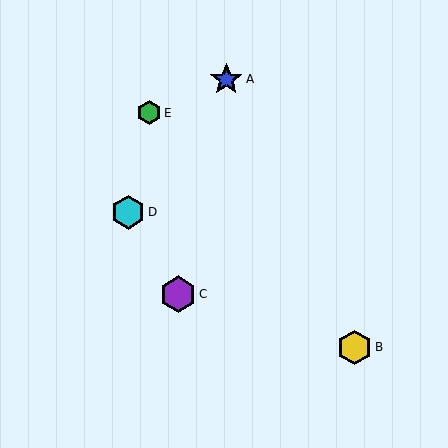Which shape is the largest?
The purple hexagon (labeled C) is the largest.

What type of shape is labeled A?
Shape A is a blue star.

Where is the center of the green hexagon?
The center of the green hexagon is at (149, 113).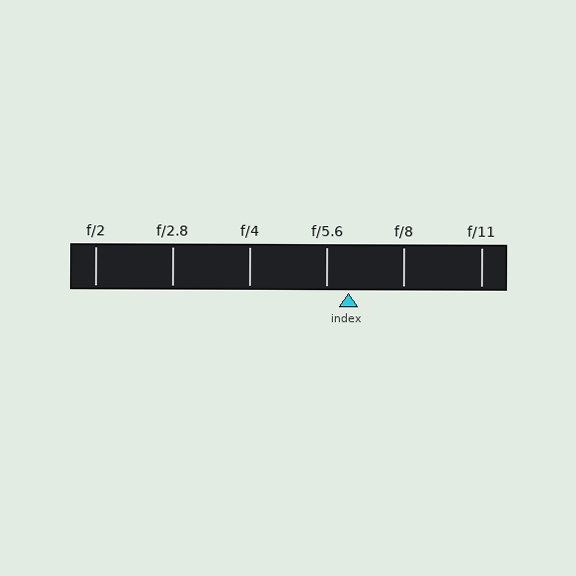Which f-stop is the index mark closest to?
The index mark is closest to f/5.6.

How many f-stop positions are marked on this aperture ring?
There are 6 f-stop positions marked.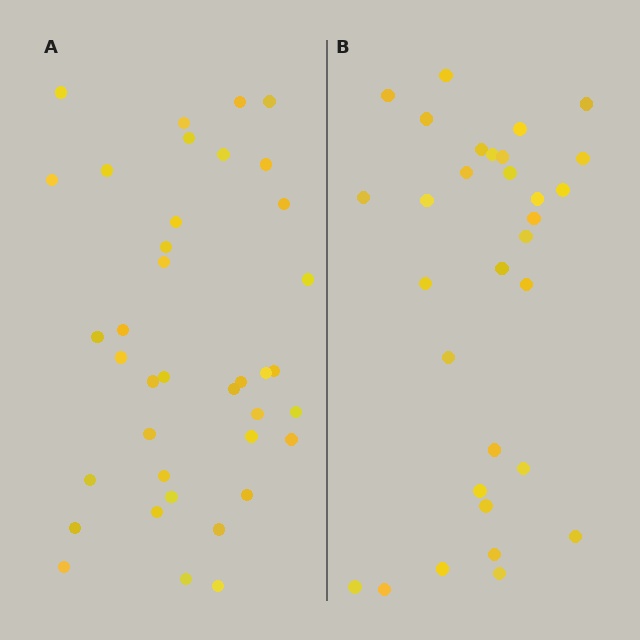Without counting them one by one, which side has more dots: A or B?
Region A (the left region) has more dots.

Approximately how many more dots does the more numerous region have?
Region A has roughly 8 or so more dots than region B.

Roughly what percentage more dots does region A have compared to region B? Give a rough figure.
About 25% more.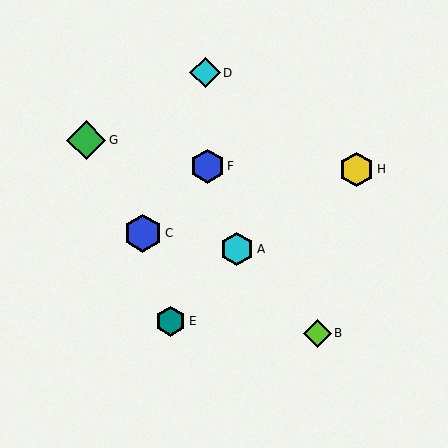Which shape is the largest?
The green diamond (labeled G) is the largest.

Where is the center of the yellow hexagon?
The center of the yellow hexagon is at (357, 169).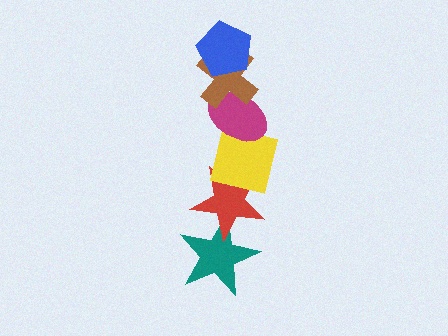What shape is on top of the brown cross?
The blue pentagon is on top of the brown cross.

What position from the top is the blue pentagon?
The blue pentagon is 1st from the top.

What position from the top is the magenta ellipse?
The magenta ellipse is 3rd from the top.